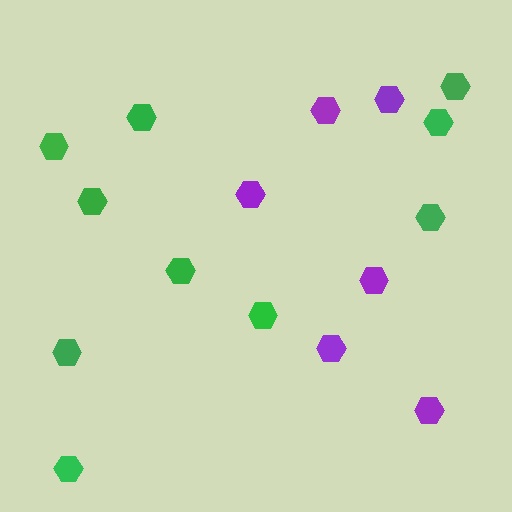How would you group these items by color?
There are 2 groups: one group of purple hexagons (6) and one group of green hexagons (10).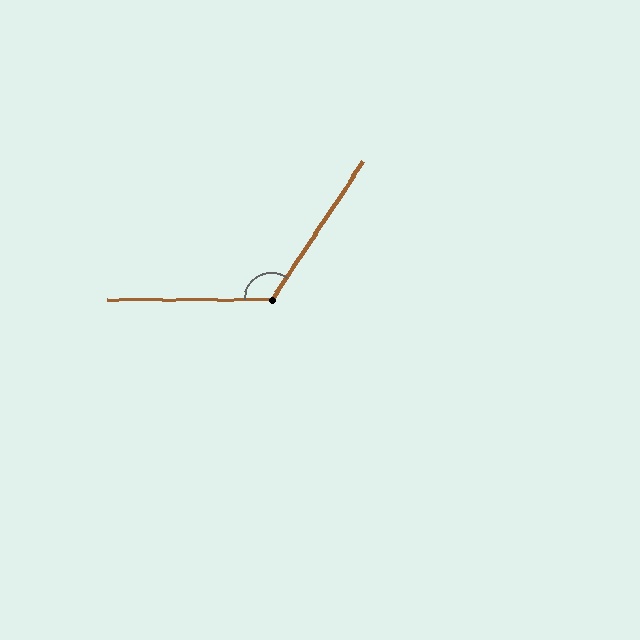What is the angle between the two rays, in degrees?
Approximately 124 degrees.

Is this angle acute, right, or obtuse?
It is obtuse.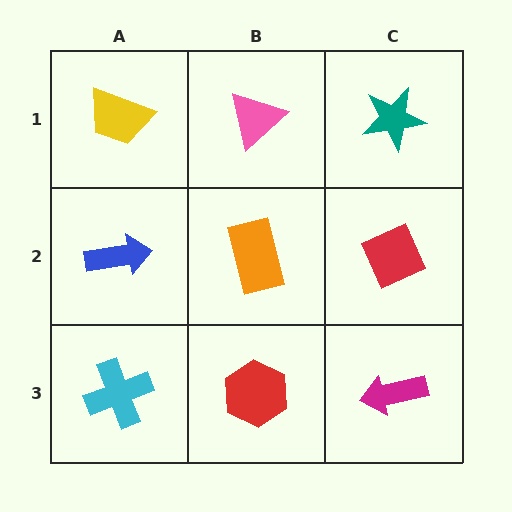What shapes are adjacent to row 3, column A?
A blue arrow (row 2, column A), a red hexagon (row 3, column B).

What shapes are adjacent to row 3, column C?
A red diamond (row 2, column C), a red hexagon (row 3, column B).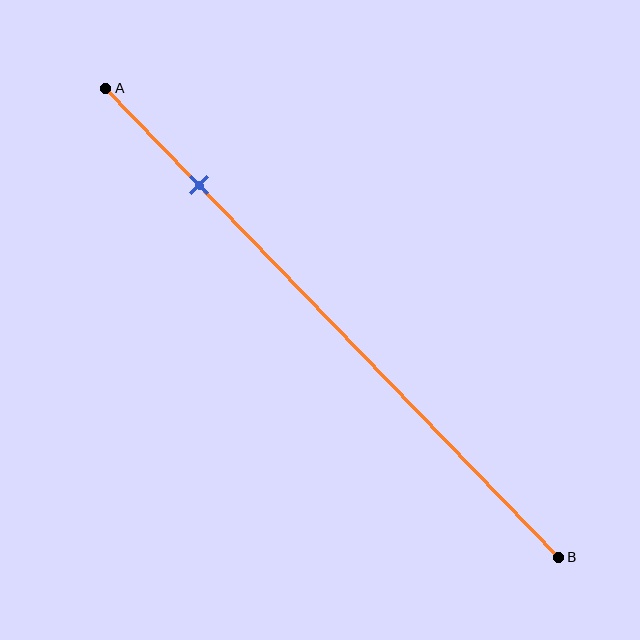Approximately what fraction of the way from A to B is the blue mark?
The blue mark is approximately 20% of the way from A to B.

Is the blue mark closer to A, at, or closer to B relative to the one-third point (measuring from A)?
The blue mark is closer to point A than the one-third point of segment AB.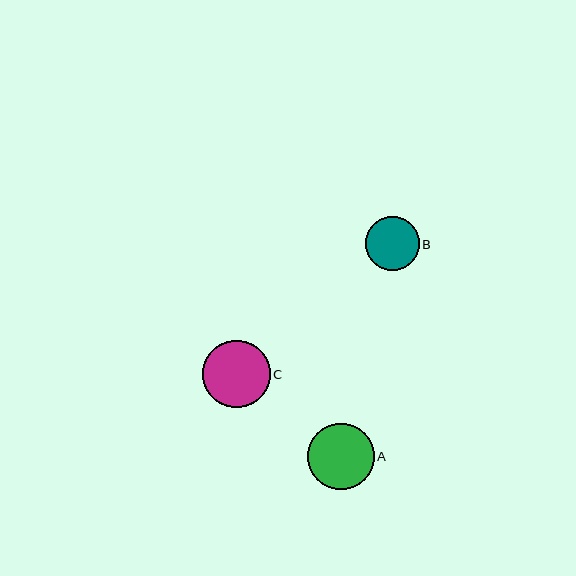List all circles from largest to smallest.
From largest to smallest: C, A, B.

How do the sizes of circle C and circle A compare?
Circle C and circle A are approximately the same size.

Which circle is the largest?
Circle C is the largest with a size of approximately 67 pixels.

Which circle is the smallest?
Circle B is the smallest with a size of approximately 54 pixels.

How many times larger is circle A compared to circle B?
Circle A is approximately 1.2 times the size of circle B.